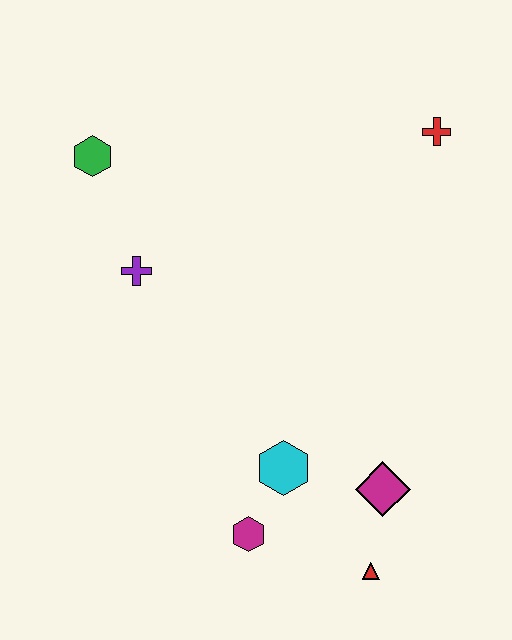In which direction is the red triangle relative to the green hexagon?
The red triangle is below the green hexagon.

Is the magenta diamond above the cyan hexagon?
No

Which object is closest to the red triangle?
The magenta diamond is closest to the red triangle.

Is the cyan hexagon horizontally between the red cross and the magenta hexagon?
Yes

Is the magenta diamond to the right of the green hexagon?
Yes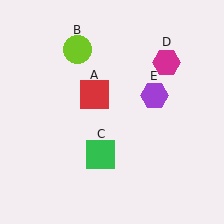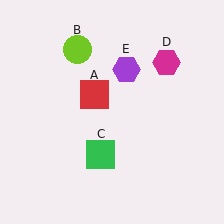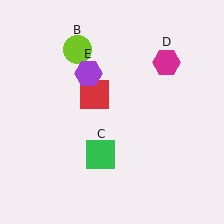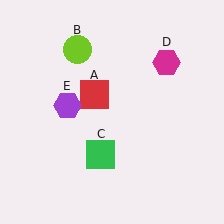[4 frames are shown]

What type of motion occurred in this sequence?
The purple hexagon (object E) rotated counterclockwise around the center of the scene.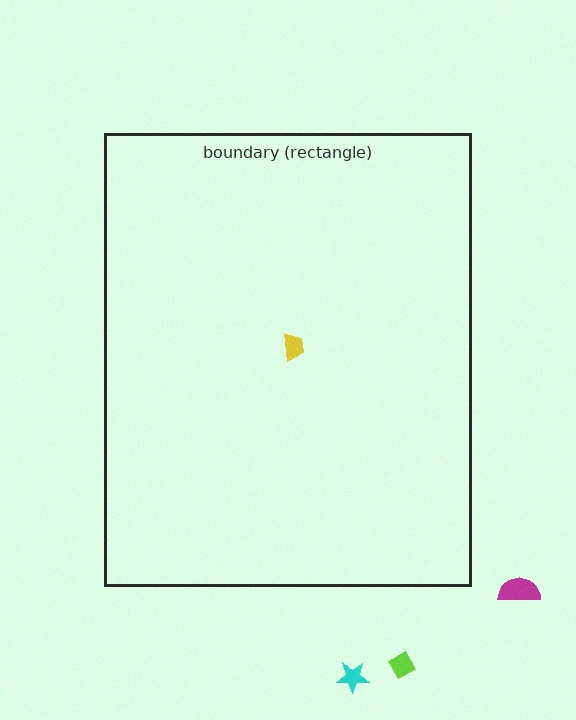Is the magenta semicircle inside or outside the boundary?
Outside.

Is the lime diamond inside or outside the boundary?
Outside.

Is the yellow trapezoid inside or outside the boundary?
Inside.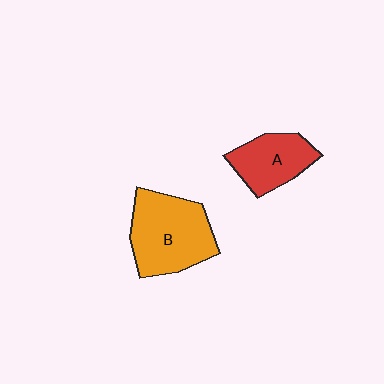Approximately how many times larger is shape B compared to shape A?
Approximately 1.5 times.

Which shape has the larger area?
Shape B (orange).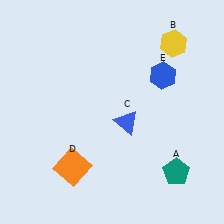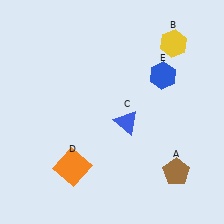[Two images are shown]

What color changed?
The pentagon (A) changed from teal in Image 1 to brown in Image 2.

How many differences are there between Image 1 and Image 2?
There is 1 difference between the two images.